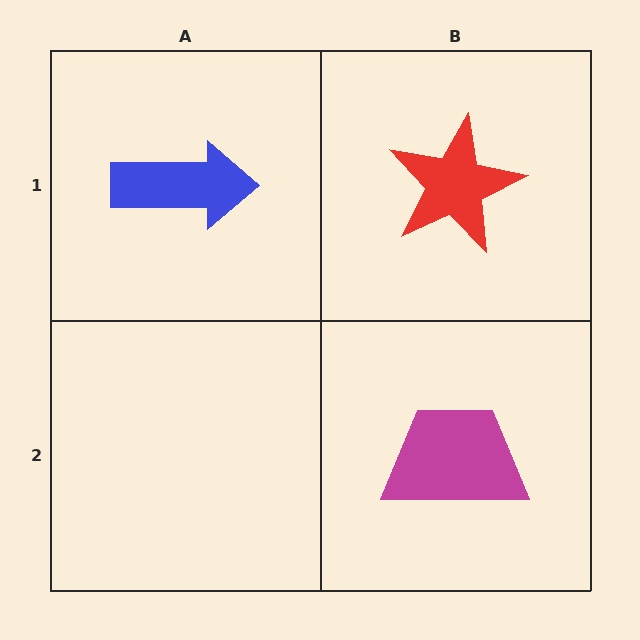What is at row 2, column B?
A magenta trapezoid.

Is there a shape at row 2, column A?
No, that cell is empty.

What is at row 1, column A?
A blue arrow.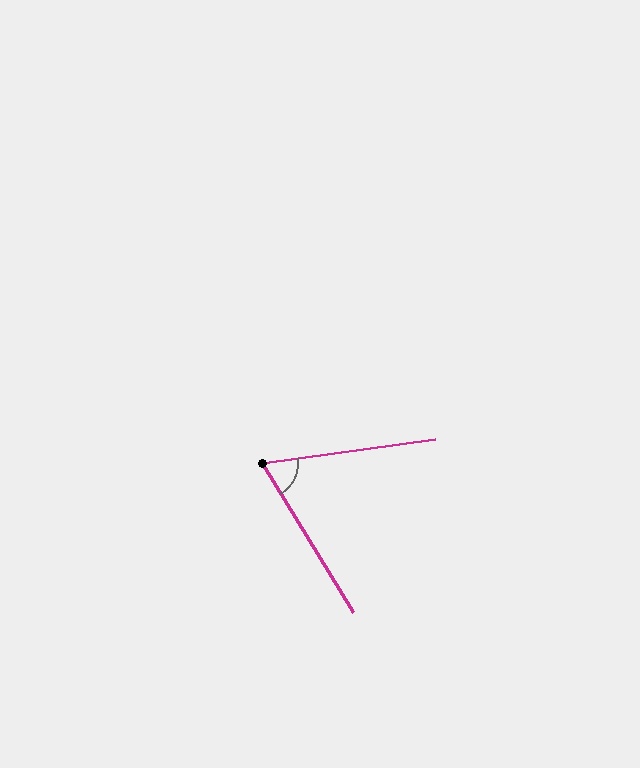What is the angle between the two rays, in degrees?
Approximately 66 degrees.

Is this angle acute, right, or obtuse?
It is acute.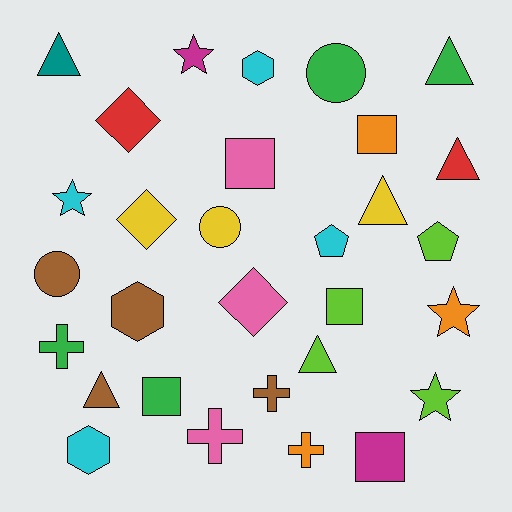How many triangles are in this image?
There are 6 triangles.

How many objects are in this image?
There are 30 objects.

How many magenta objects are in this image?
There are 2 magenta objects.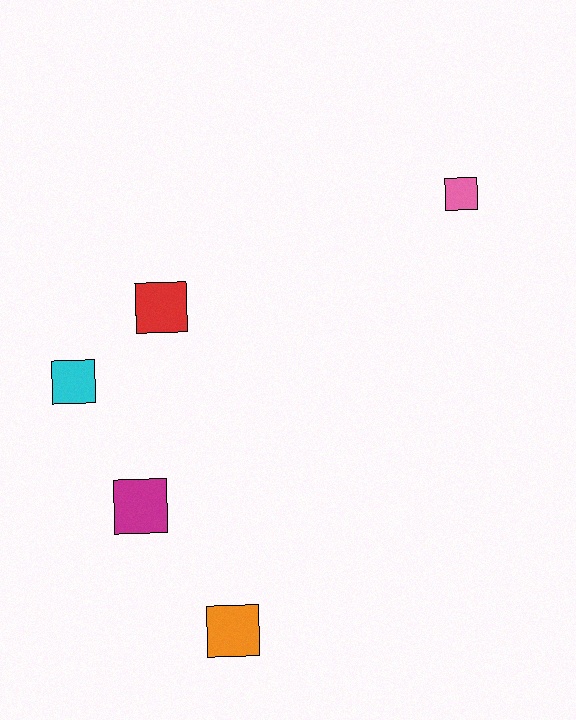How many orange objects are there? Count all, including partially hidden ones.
There is 1 orange object.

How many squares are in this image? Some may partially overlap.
There are 5 squares.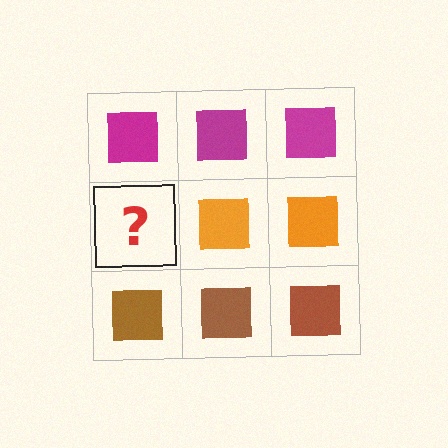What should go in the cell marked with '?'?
The missing cell should contain an orange square.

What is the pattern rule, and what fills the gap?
The rule is that each row has a consistent color. The gap should be filled with an orange square.